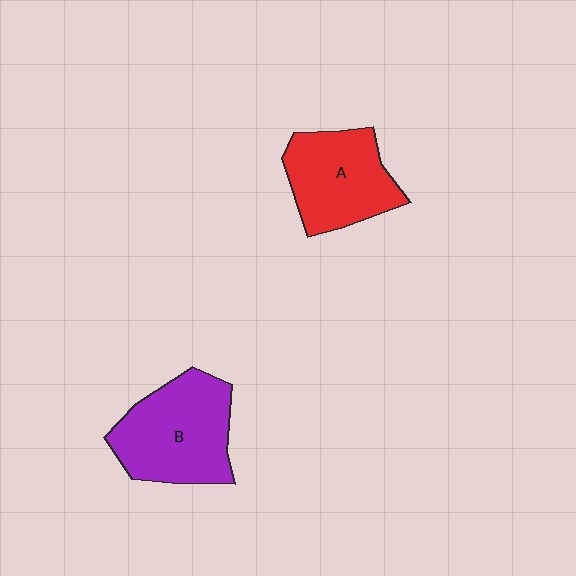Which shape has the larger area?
Shape B (purple).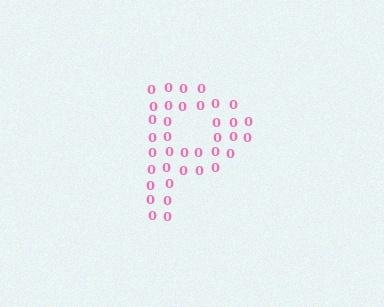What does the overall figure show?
The overall figure shows the letter P.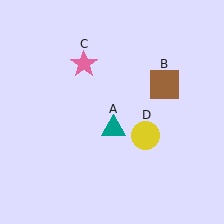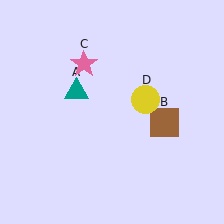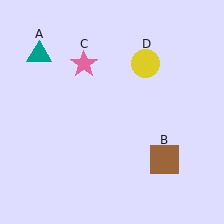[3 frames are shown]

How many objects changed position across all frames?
3 objects changed position: teal triangle (object A), brown square (object B), yellow circle (object D).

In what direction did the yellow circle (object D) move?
The yellow circle (object D) moved up.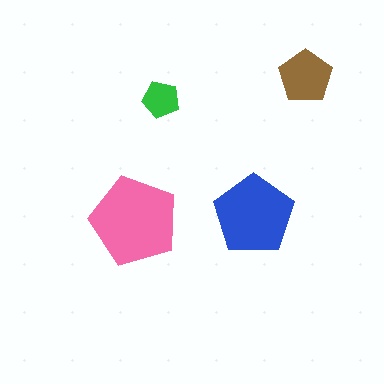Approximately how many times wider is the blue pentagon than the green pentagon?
About 2 times wider.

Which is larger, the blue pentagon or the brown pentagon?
The blue one.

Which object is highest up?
The brown pentagon is topmost.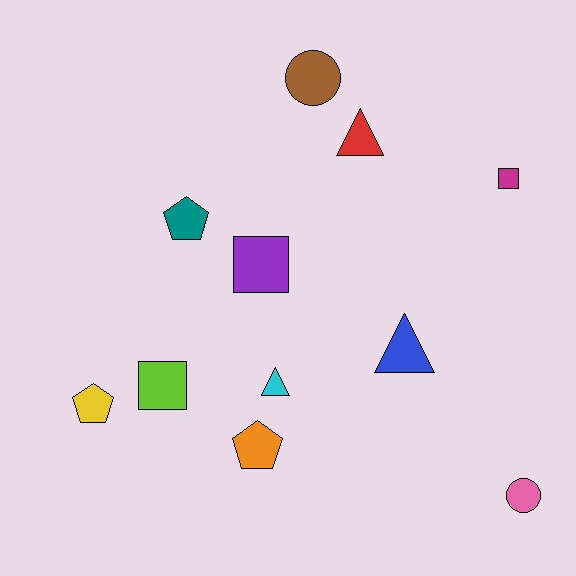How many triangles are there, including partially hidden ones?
There are 3 triangles.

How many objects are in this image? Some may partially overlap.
There are 11 objects.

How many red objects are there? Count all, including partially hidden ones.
There is 1 red object.